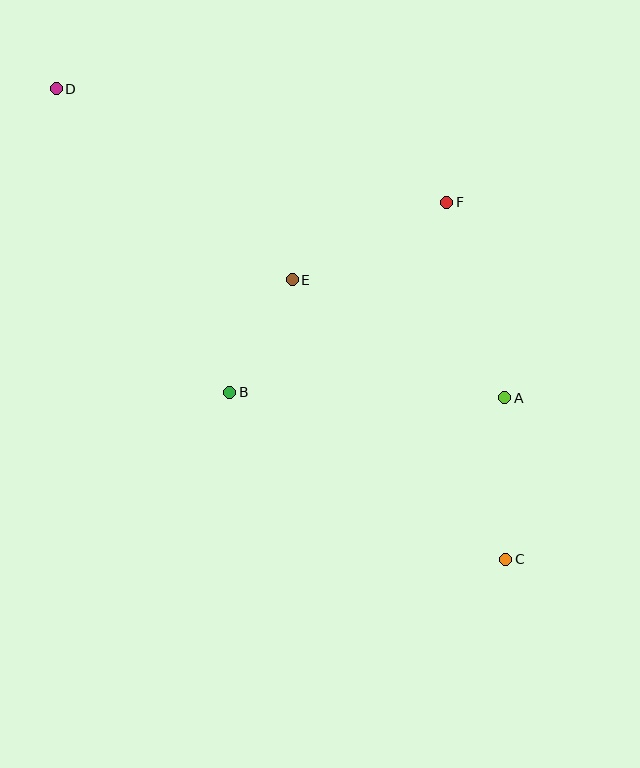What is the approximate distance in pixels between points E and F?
The distance between E and F is approximately 173 pixels.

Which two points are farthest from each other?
Points C and D are farthest from each other.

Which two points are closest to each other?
Points B and E are closest to each other.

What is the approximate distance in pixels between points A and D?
The distance between A and D is approximately 545 pixels.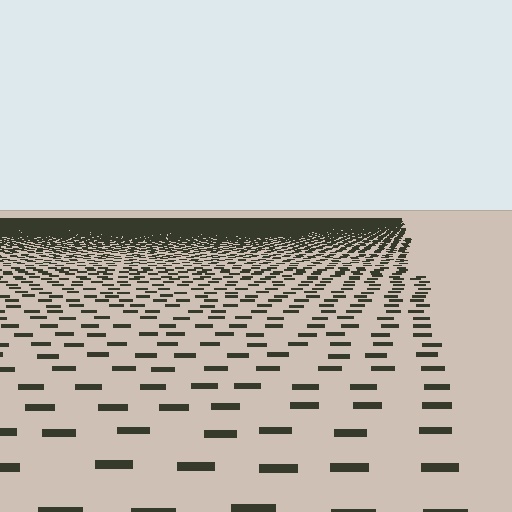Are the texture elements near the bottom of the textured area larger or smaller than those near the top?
Larger. Near the bottom, elements are closer to the viewer and appear at a bigger on-screen size.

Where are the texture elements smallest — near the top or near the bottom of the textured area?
Near the top.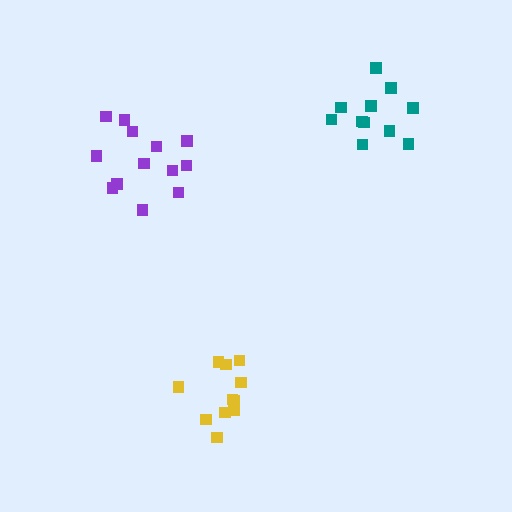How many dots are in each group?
Group 1: 11 dots, Group 2: 11 dots, Group 3: 13 dots (35 total).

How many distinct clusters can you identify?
There are 3 distinct clusters.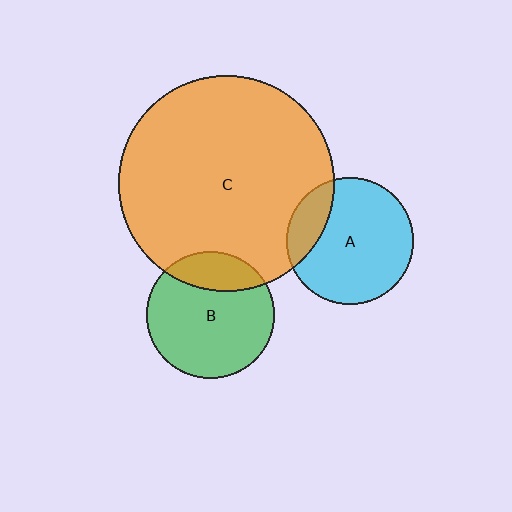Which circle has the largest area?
Circle C (orange).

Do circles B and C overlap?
Yes.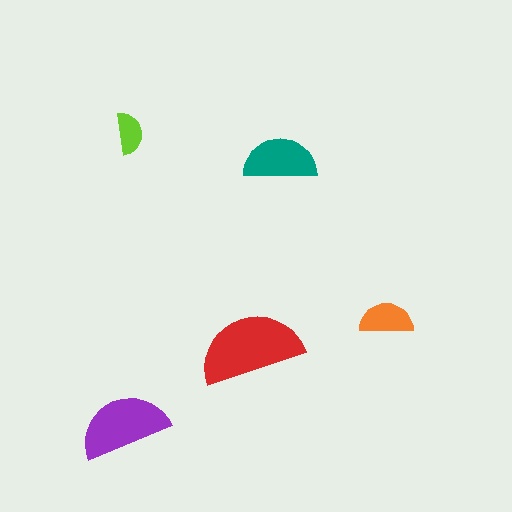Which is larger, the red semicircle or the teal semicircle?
The red one.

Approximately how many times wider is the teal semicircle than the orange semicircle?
About 1.5 times wider.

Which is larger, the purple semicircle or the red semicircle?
The red one.